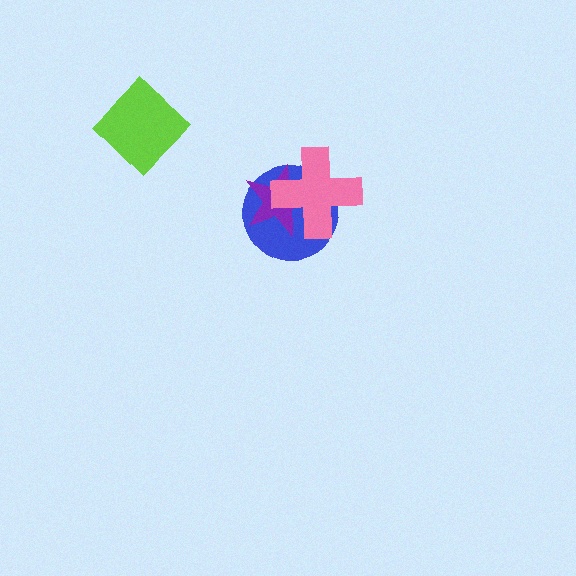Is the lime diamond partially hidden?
No, no other shape covers it.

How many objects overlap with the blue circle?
2 objects overlap with the blue circle.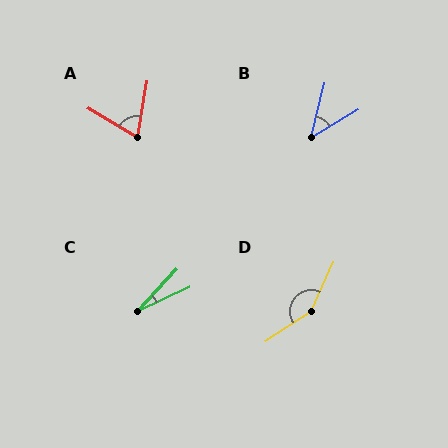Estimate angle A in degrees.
Approximately 69 degrees.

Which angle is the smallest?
C, at approximately 22 degrees.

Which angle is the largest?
D, at approximately 148 degrees.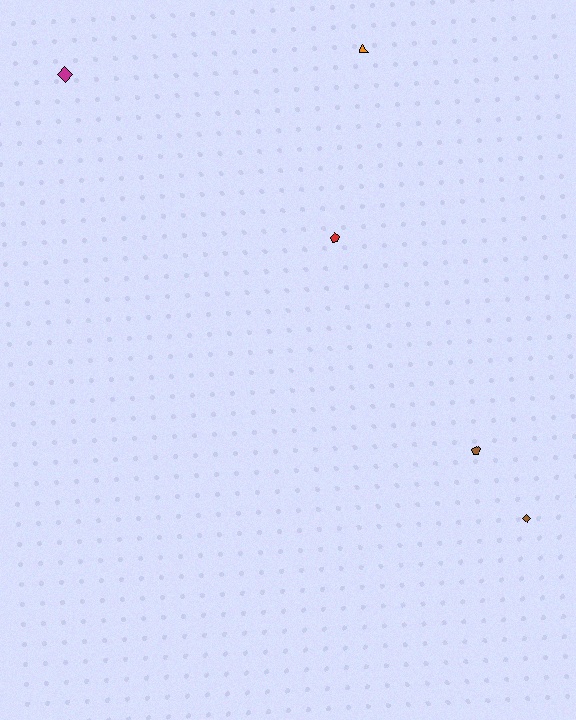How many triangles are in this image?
There is 1 triangle.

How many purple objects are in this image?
There are no purple objects.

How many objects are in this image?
There are 5 objects.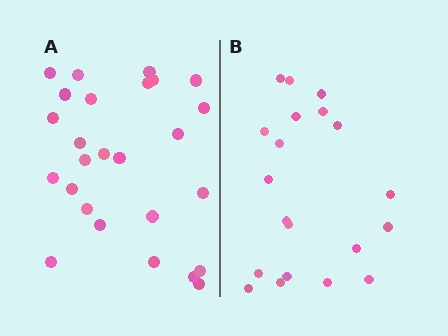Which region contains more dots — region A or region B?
Region A (the left region) has more dots.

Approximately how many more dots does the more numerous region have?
Region A has about 6 more dots than region B.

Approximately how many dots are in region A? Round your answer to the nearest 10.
About 30 dots. (The exact count is 26, which rounds to 30.)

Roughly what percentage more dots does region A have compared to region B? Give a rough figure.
About 30% more.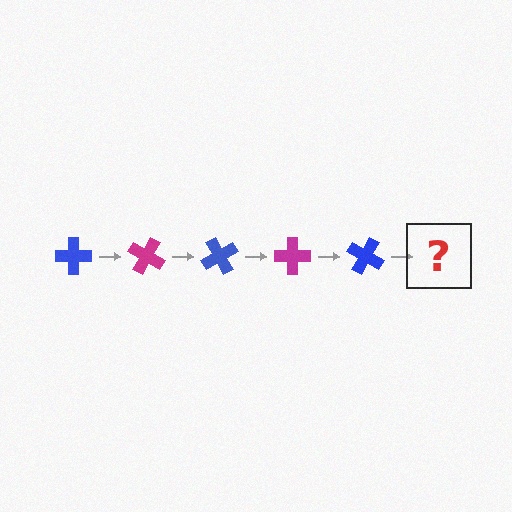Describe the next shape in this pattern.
It should be a magenta cross, rotated 150 degrees from the start.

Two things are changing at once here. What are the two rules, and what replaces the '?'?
The two rules are that it rotates 30 degrees each step and the color cycles through blue and magenta. The '?' should be a magenta cross, rotated 150 degrees from the start.